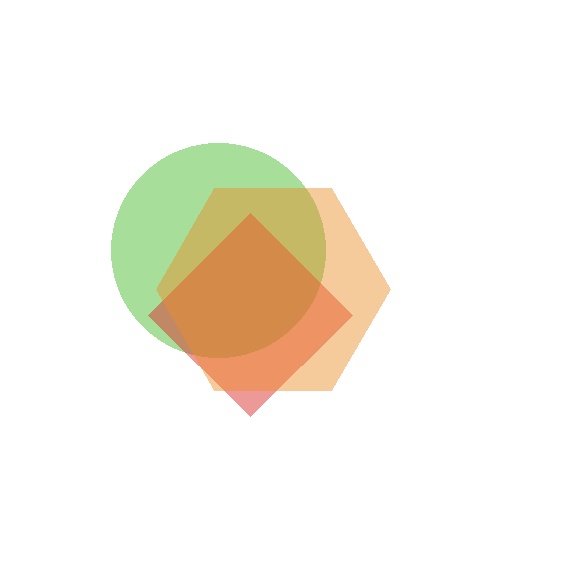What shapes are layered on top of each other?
The layered shapes are: a lime circle, a red diamond, an orange hexagon.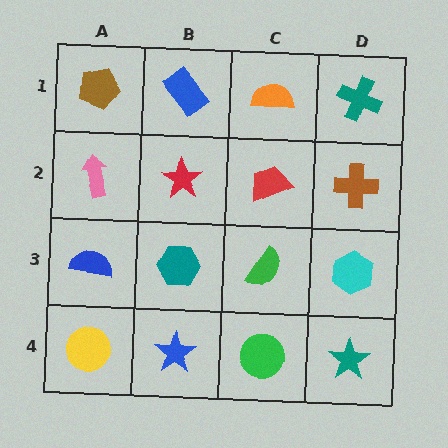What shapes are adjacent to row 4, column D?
A cyan hexagon (row 3, column D), a green circle (row 4, column C).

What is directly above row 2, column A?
A brown pentagon.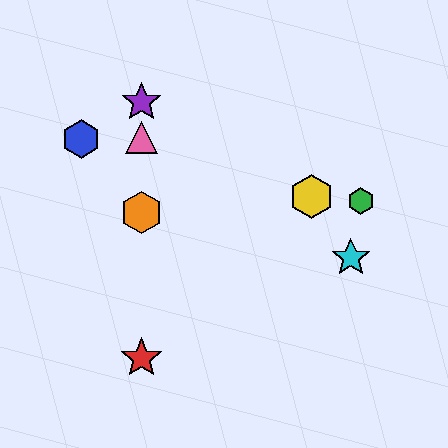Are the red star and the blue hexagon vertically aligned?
No, the red star is at x≈142 and the blue hexagon is at x≈81.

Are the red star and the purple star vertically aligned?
Yes, both are at x≈142.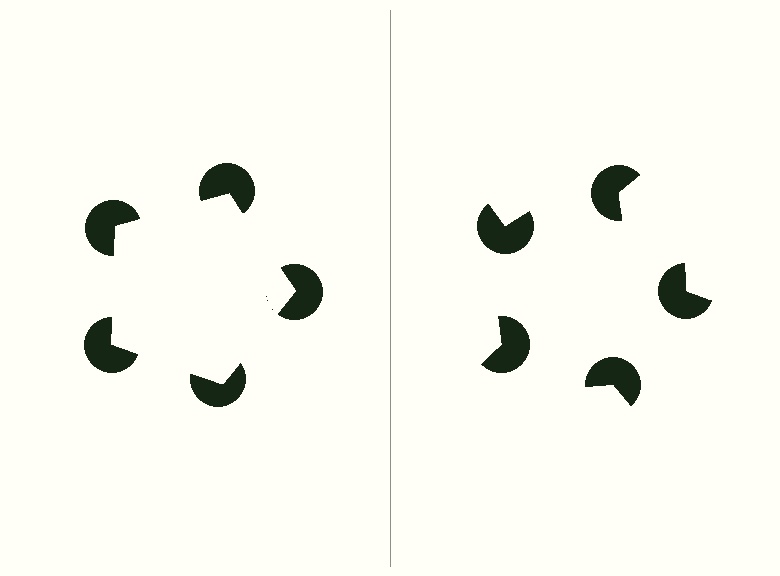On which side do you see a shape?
An illusory pentagon appears on the left side. On the right side the wedge cuts are rotated, so no coherent shape forms.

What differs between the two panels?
The pac-man discs are positioned identically on both sides; only the wedge orientations differ. On the left they align to a pentagon; on the right they are misaligned.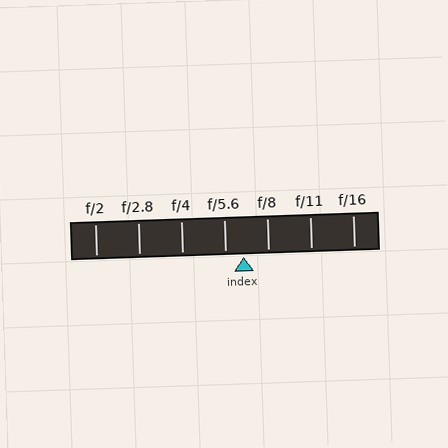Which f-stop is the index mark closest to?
The index mark is closest to f/5.6.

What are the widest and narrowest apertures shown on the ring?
The widest aperture shown is f/2 and the narrowest is f/16.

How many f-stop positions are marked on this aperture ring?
There are 7 f-stop positions marked.